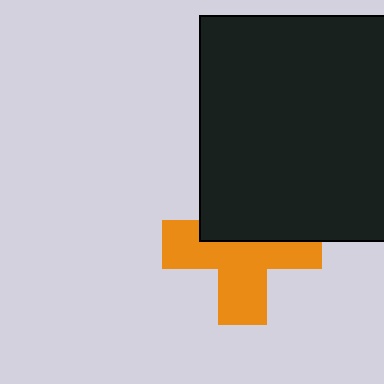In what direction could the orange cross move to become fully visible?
The orange cross could move down. That would shift it out from behind the black square entirely.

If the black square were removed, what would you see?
You would see the complete orange cross.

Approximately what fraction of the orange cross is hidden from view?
Roughly 40% of the orange cross is hidden behind the black square.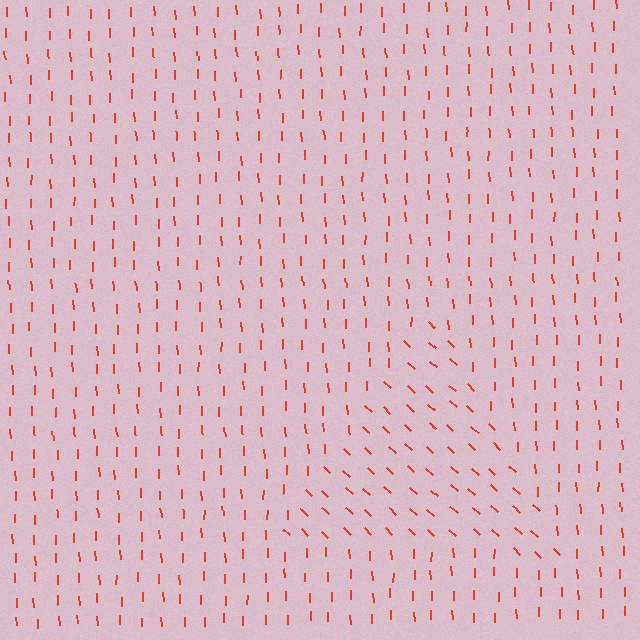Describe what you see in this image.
The image is filled with small red line segments. A triangle region in the image has lines oriented differently from the surrounding lines, creating a visible texture boundary.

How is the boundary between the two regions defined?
The boundary is defined purely by a change in line orientation (approximately 45 degrees difference). All lines are the same color and thickness.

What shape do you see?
I see a triangle.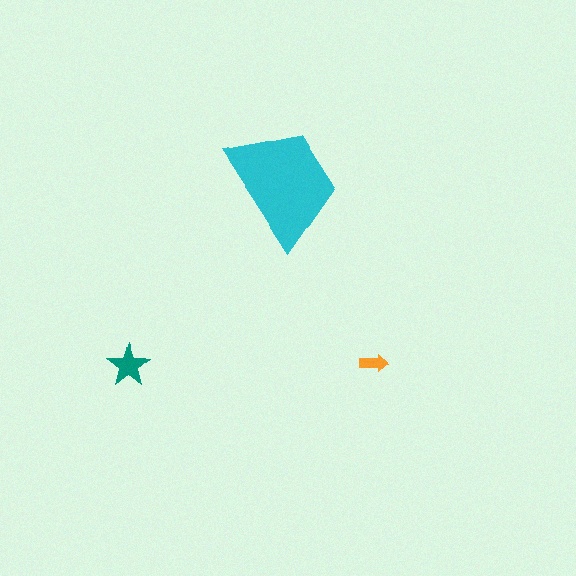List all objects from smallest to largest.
The orange arrow, the teal star, the cyan trapezoid.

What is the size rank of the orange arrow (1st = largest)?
3rd.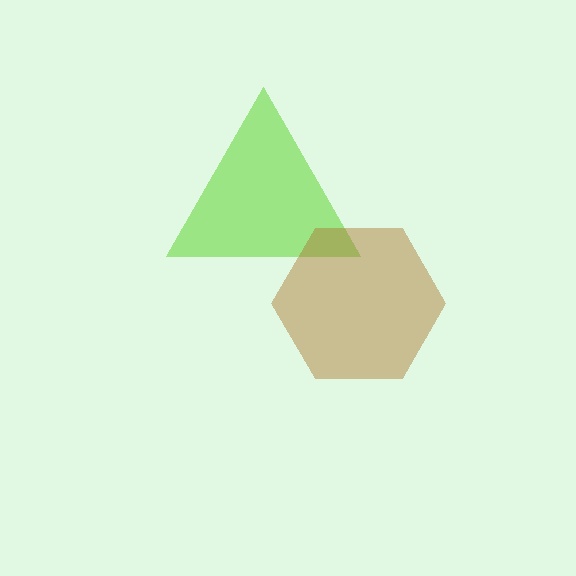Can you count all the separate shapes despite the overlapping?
Yes, there are 2 separate shapes.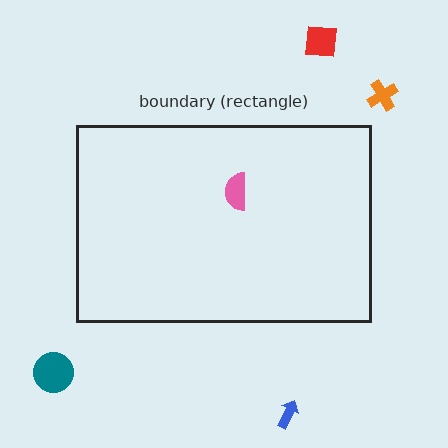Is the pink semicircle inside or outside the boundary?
Inside.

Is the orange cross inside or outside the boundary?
Outside.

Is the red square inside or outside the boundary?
Outside.